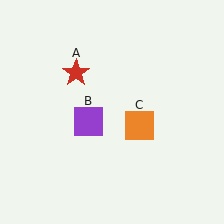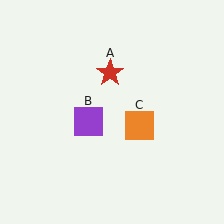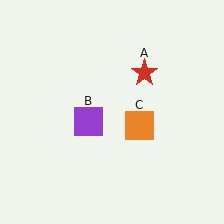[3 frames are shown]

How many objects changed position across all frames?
1 object changed position: red star (object A).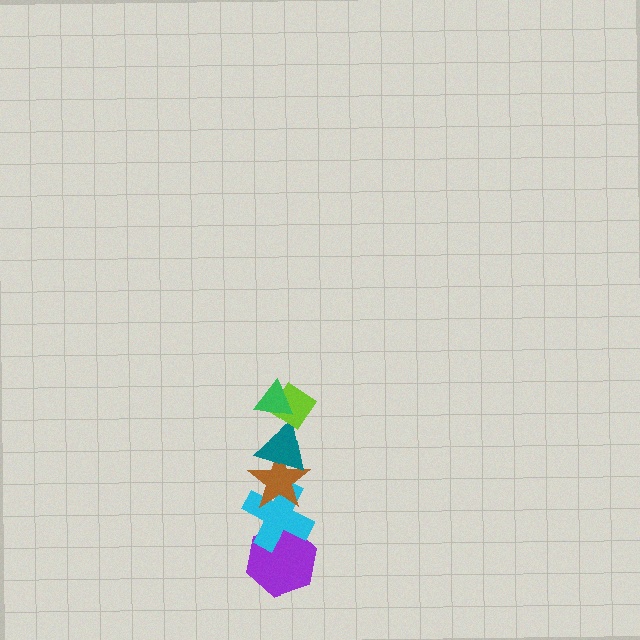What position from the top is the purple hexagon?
The purple hexagon is 6th from the top.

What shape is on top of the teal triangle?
The lime diamond is on top of the teal triangle.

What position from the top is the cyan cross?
The cyan cross is 5th from the top.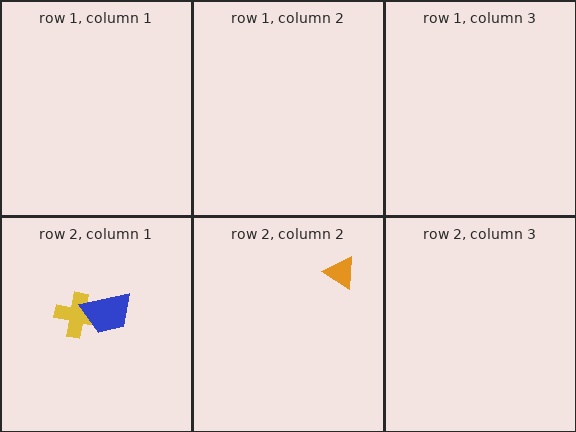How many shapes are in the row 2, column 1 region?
2.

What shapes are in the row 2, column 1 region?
The yellow cross, the blue trapezoid.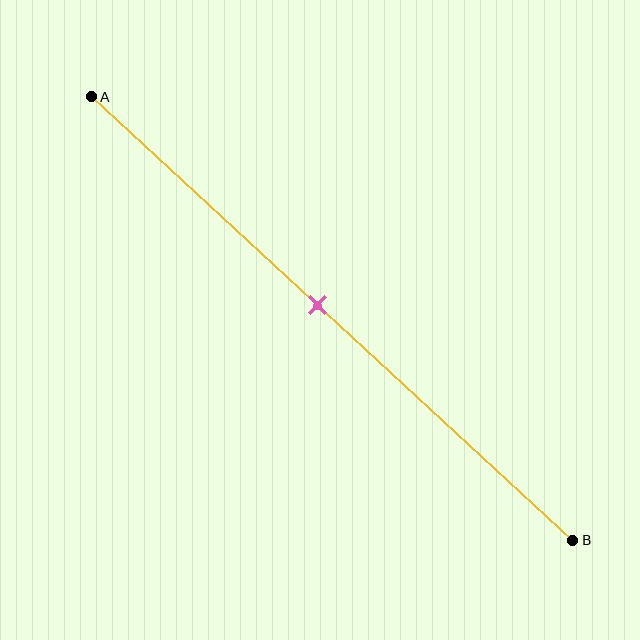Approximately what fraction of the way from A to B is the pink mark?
The pink mark is approximately 45% of the way from A to B.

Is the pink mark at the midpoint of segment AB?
Yes, the mark is approximately at the midpoint.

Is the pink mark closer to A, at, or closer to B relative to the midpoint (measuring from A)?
The pink mark is approximately at the midpoint of segment AB.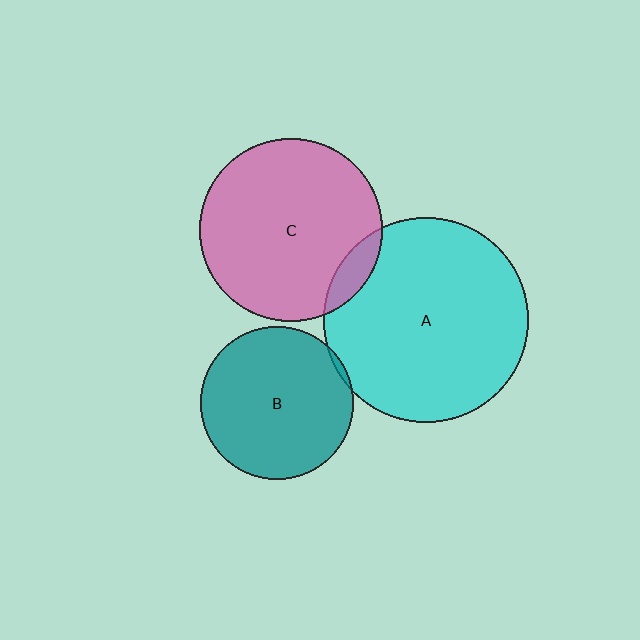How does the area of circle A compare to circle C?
Approximately 1.3 times.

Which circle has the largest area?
Circle A (cyan).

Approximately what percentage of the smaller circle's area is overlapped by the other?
Approximately 5%.